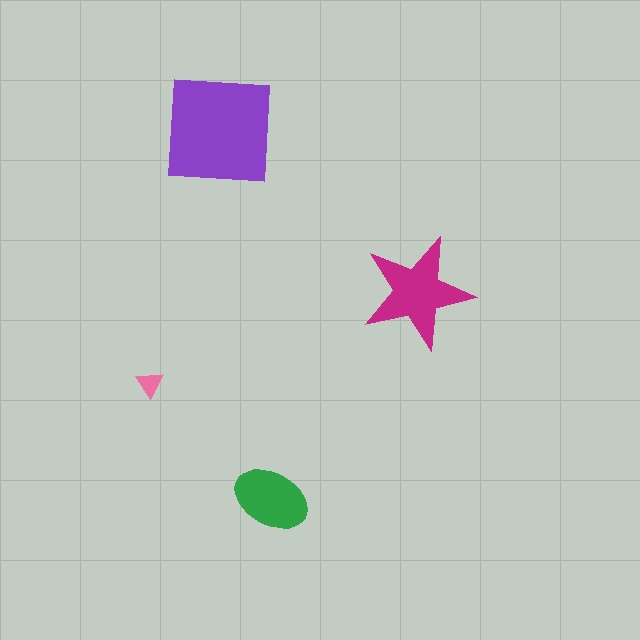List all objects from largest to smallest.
The purple square, the magenta star, the green ellipse, the pink triangle.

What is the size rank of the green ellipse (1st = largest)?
3rd.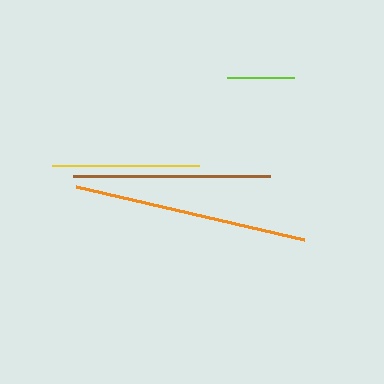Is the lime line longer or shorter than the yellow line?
The yellow line is longer than the lime line.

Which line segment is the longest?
The orange line is the longest at approximately 234 pixels.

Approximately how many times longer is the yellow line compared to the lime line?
The yellow line is approximately 2.2 times the length of the lime line.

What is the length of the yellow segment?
The yellow segment is approximately 147 pixels long.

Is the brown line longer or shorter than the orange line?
The orange line is longer than the brown line.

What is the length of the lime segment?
The lime segment is approximately 67 pixels long.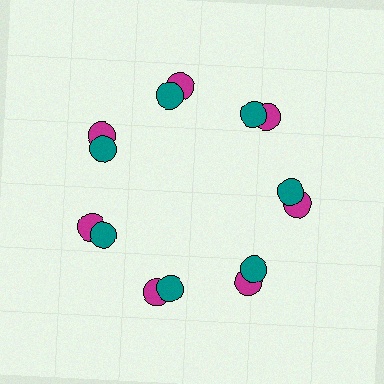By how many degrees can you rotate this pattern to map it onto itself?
The pattern maps onto itself every 51 degrees of rotation.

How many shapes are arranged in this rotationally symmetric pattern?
There are 14 shapes, arranged in 7 groups of 2.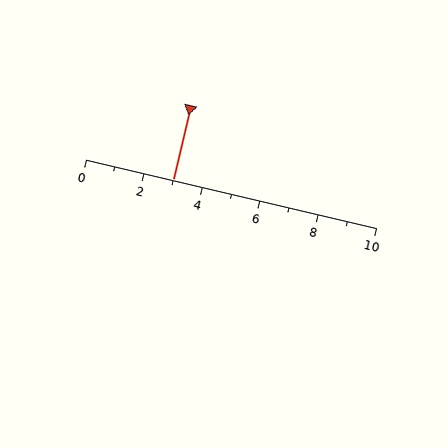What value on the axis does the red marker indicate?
The marker indicates approximately 3.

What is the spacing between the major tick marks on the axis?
The major ticks are spaced 2 apart.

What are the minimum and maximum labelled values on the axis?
The axis runs from 0 to 10.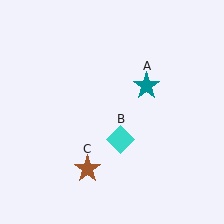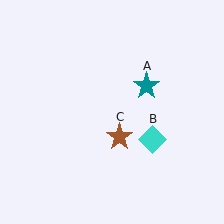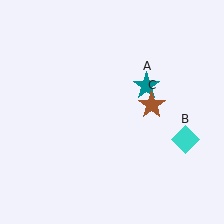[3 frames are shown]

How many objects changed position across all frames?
2 objects changed position: cyan diamond (object B), brown star (object C).